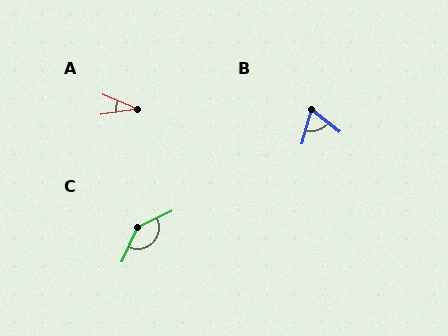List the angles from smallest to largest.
A (32°), B (68°), C (140°).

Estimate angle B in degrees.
Approximately 68 degrees.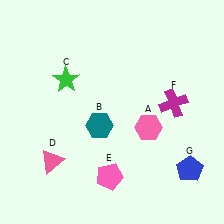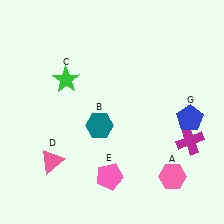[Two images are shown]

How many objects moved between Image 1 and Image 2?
3 objects moved between the two images.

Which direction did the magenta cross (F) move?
The magenta cross (F) moved down.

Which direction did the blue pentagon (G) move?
The blue pentagon (G) moved up.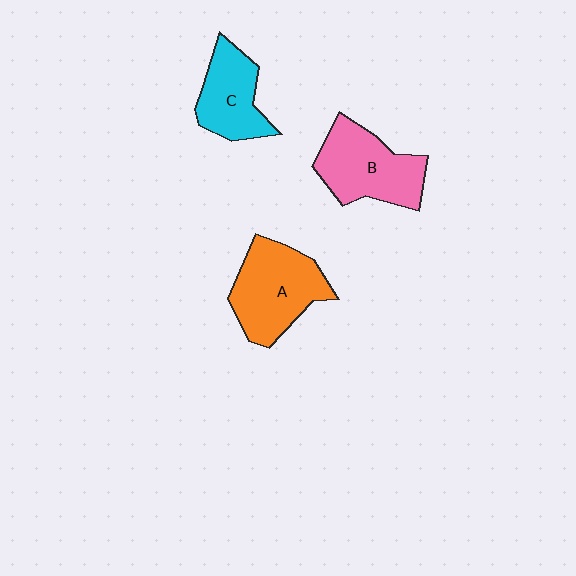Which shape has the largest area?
Shape A (orange).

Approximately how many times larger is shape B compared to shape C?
Approximately 1.3 times.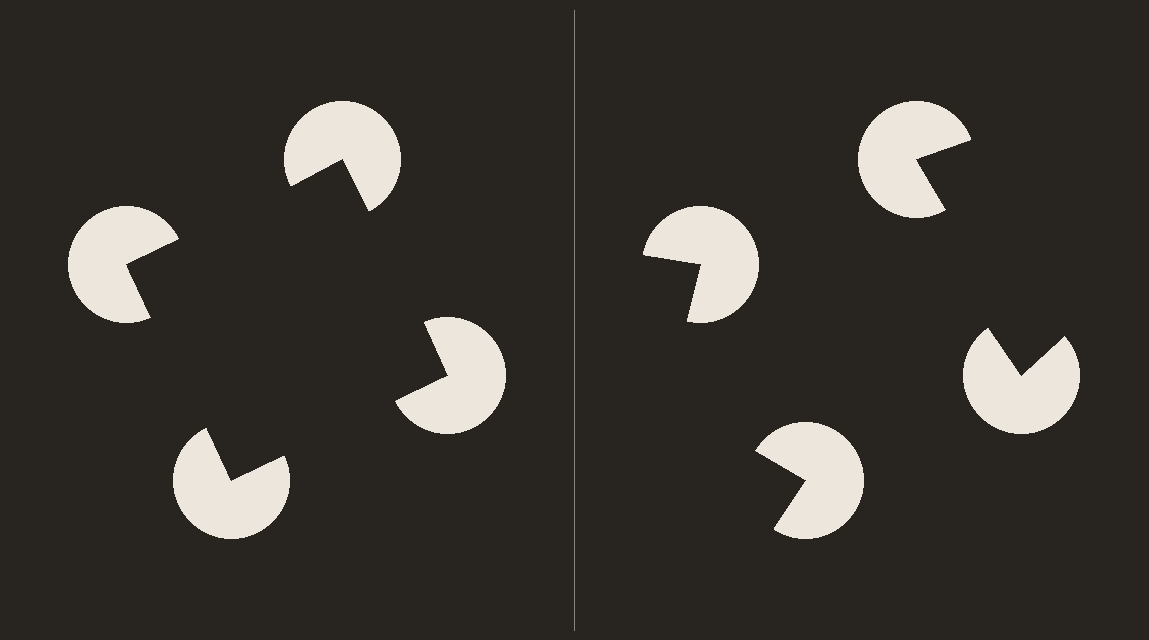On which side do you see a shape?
An illusory square appears on the left side. On the right side the wedge cuts are rotated, so no coherent shape forms.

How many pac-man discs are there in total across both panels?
8 — 4 on each side.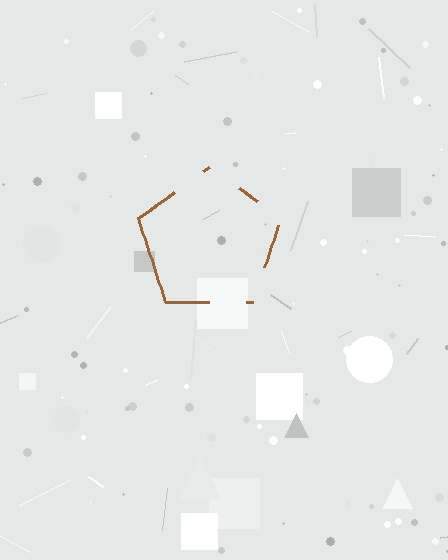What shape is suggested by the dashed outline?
The dashed outline suggests a pentagon.